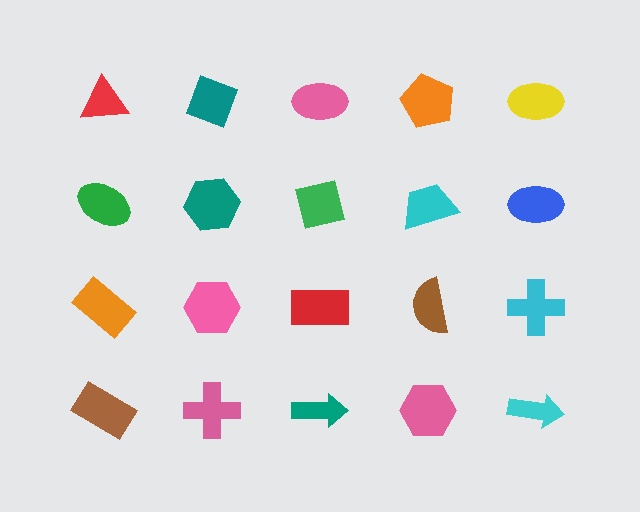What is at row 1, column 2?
A teal diamond.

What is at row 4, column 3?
A teal arrow.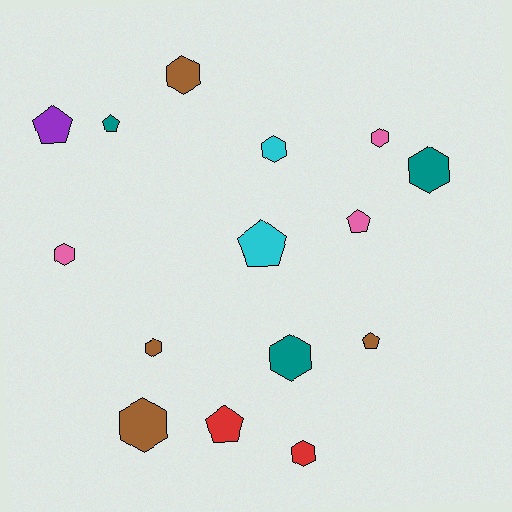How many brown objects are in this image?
There are 4 brown objects.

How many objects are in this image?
There are 15 objects.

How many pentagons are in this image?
There are 6 pentagons.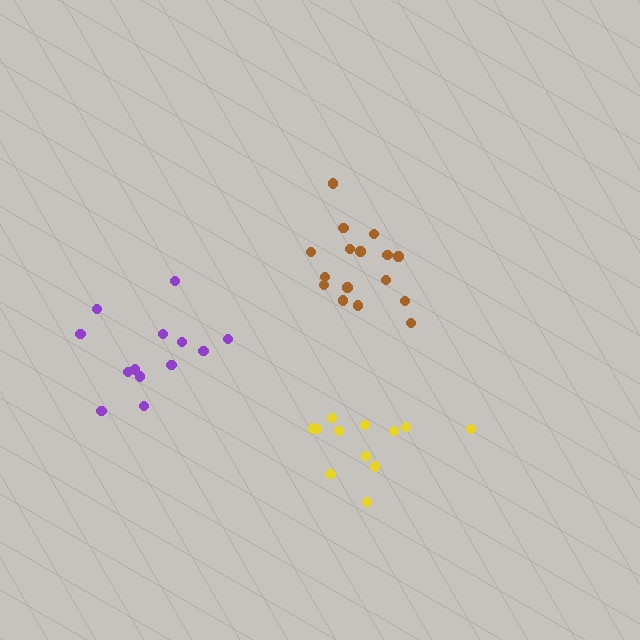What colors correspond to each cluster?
The clusters are colored: brown, purple, yellow.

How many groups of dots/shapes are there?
There are 3 groups.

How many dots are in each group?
Group 1: 16 dots, Group 2: 13 dots, Group 3: 12 dots (41 total).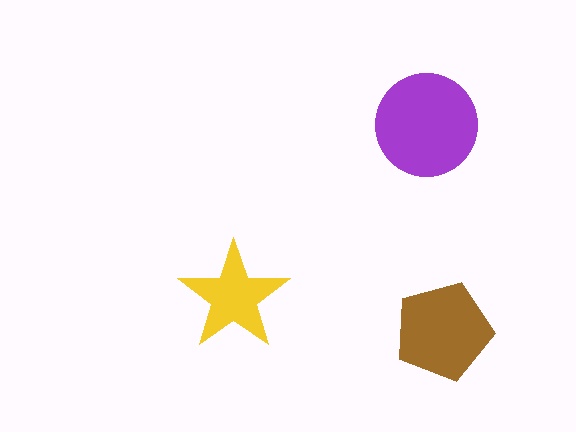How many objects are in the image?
There are 3 objects in the image.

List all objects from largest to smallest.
The purple circle, the brown pentagon, the yellow star.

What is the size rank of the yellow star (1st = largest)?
3rd.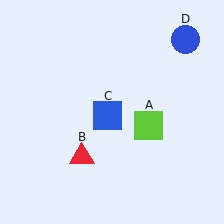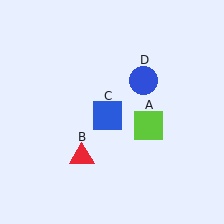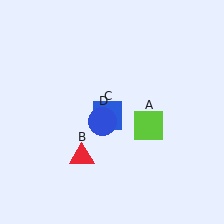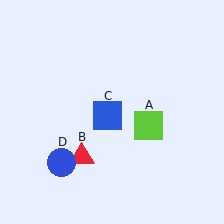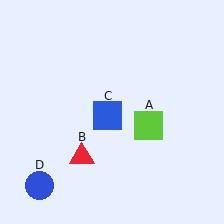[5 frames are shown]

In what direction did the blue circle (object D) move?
The blue circle (object D) moved down and to the left.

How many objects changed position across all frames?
1 object changed position: blue circle (object D).